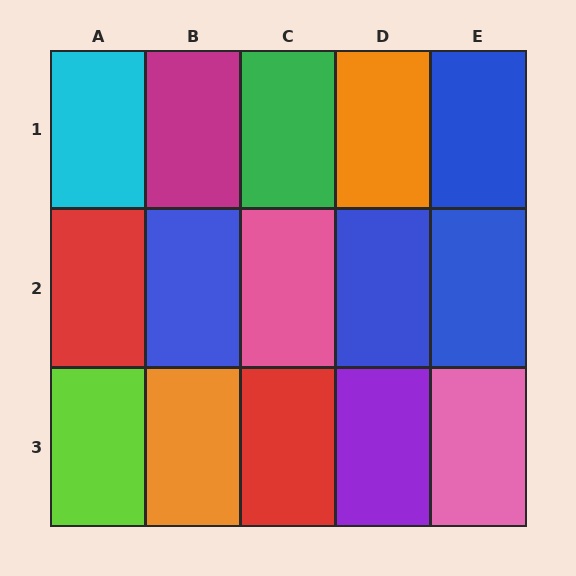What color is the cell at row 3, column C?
Red.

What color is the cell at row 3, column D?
Purple.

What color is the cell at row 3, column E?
Pink.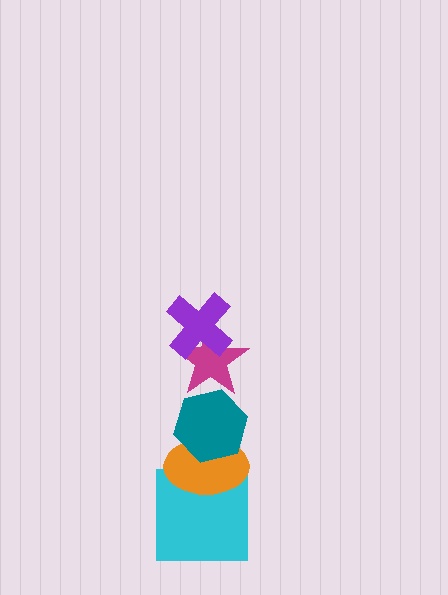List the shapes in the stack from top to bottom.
From top to bottom: the purple cross, the magenta star, the teal hexagon, the orange ellipse, the cyan square.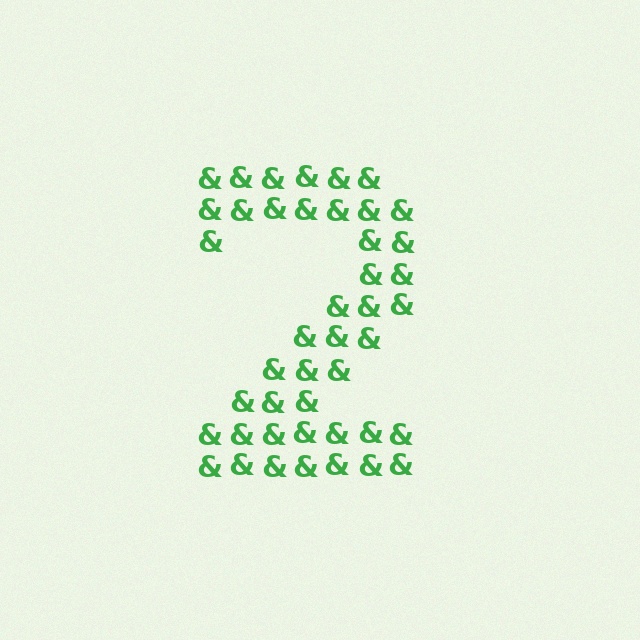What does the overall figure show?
The overall figure shows the digit 2.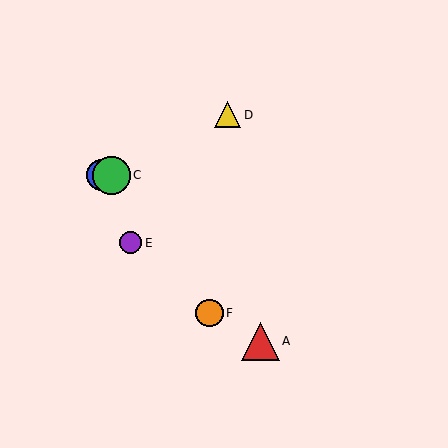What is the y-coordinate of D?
Object D is at y≈115.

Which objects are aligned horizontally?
Objects B, C are aligned horizontally.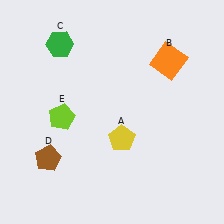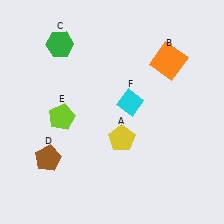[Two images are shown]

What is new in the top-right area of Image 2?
A cyan diamond (F) was added in the top-right area of Image 2.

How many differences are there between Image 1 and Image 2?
There is 1 difference between the two images.